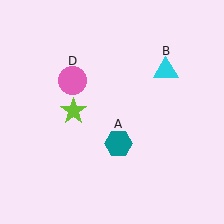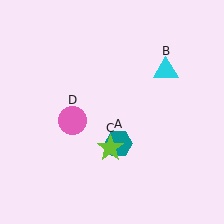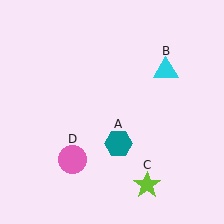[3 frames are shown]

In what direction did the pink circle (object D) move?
The pink circle (object D) moved down.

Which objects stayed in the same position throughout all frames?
Teal hexagon (object A) and cyan triangle (object B) remained stationary.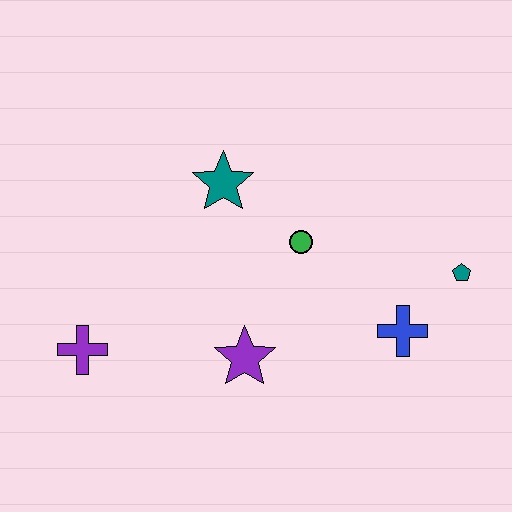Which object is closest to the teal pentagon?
The blue cross is closest to the teal pentagon.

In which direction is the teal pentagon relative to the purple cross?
The teal pentagon is to the right of the purple cross.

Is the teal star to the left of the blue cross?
Yes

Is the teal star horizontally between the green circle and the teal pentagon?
No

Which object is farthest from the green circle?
The purple cross is farthest from the green circle.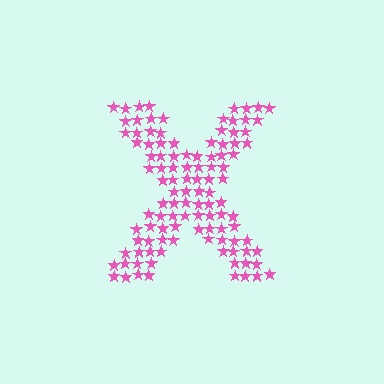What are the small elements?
The small elements are stars.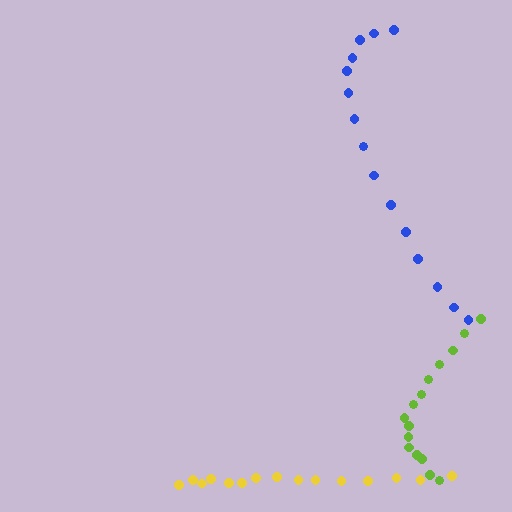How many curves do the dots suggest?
There are 3 distinct paths.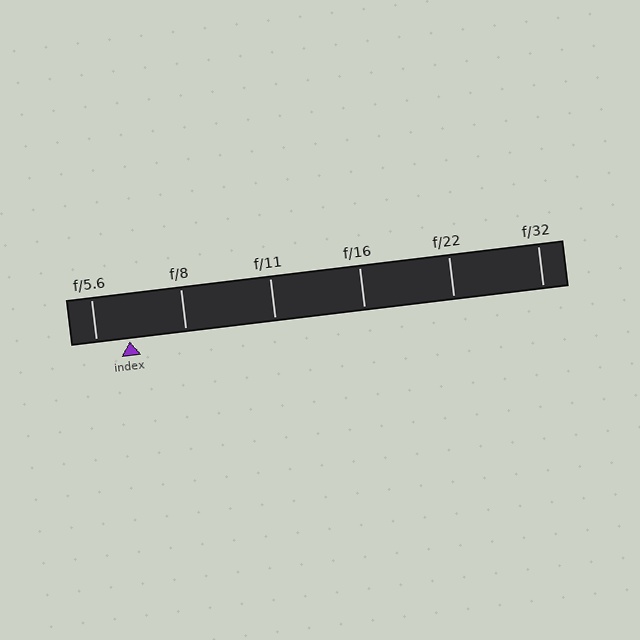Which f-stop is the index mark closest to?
The index mark is closest to f/5.6.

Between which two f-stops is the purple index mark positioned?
The index mark is between f/5.6 and f/8.